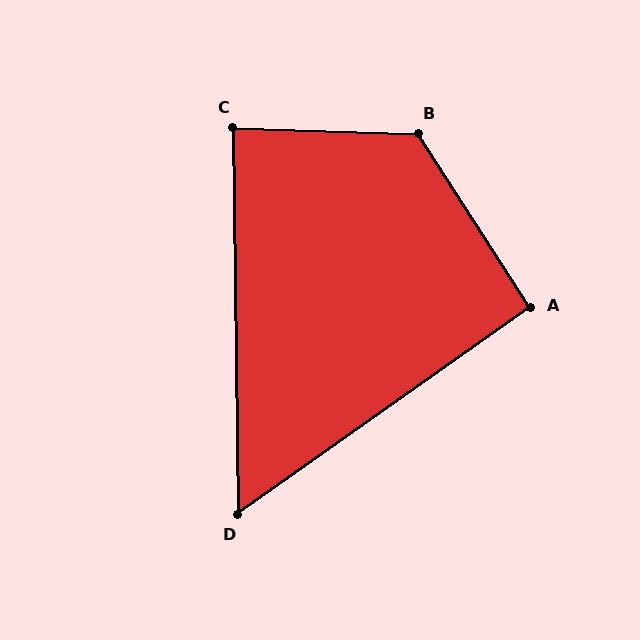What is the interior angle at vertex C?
Approximately 87 degrees (approximately right).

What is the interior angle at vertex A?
Approximately 93 degrees (approximately right).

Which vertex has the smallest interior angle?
D, at approximately 56 degrees.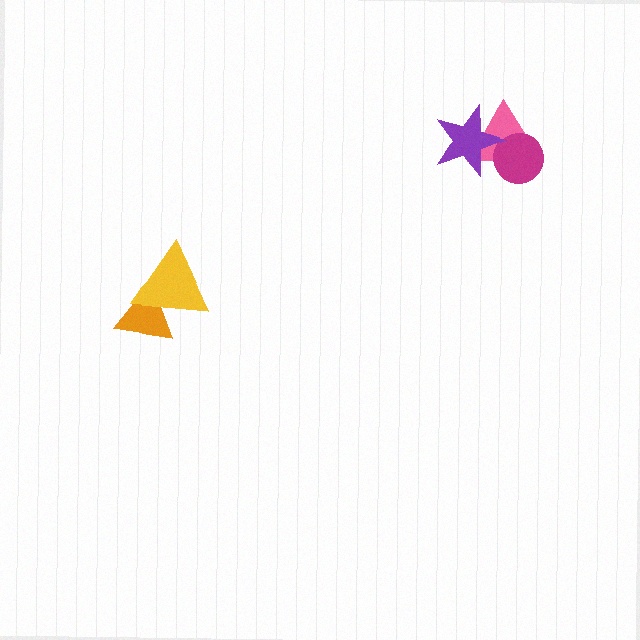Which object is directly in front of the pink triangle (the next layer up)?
The magenta circle is directly in front of the pink triangle.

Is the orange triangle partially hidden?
Yes, it is partially covered by another shape.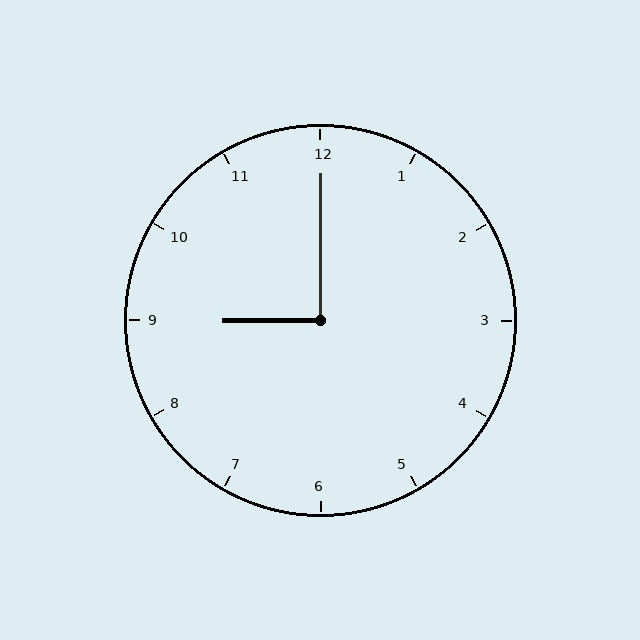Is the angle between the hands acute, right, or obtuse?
It is right.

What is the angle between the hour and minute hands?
Approximately 90 degrees.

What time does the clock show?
9:00.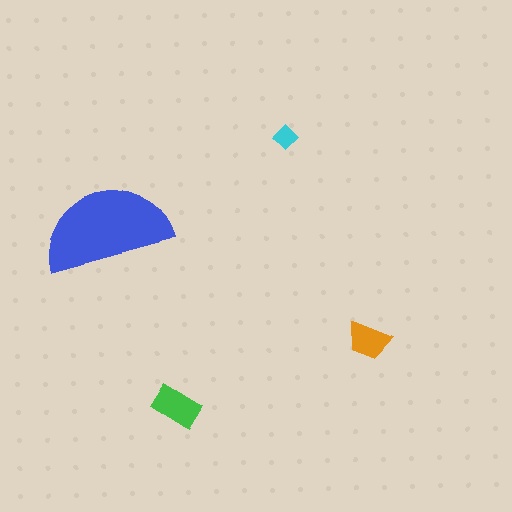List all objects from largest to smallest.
The blue semicircle, the green rectangle, the orange trapezoid, the cyan diamond.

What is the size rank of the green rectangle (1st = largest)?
2nd.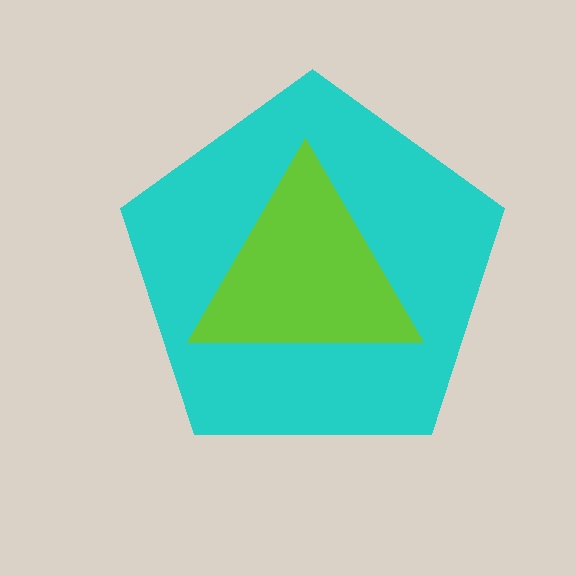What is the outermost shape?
The cyan pentagon.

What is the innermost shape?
The lime triangle.